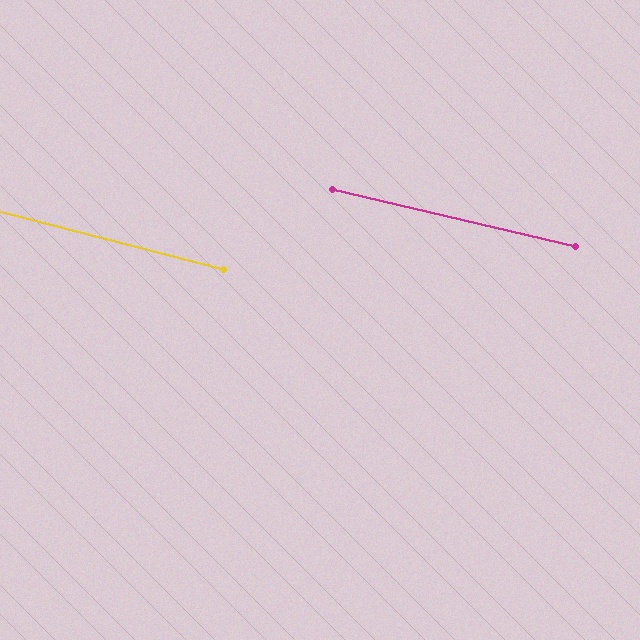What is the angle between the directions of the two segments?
Approximately 1 degree.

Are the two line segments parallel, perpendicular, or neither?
Parallel — their directions differ by only 1.2°.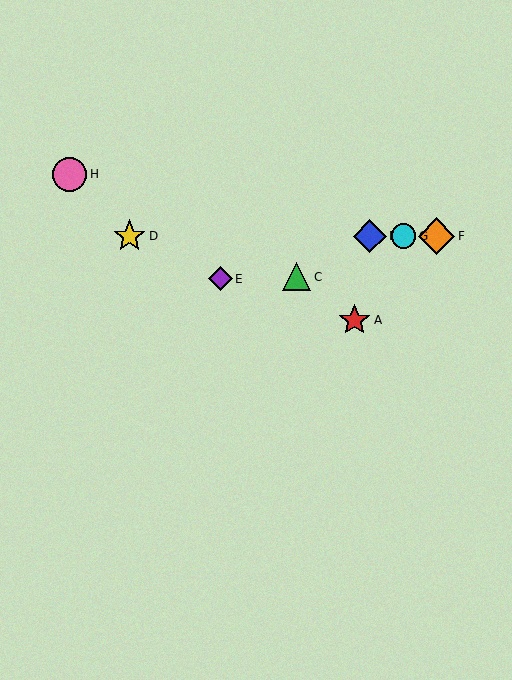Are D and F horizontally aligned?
Yes, both are at y≈236.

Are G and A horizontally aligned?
No, G is at y≈236 and A is at y≈320.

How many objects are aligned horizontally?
4 objects (B, D, F, G) are aligned horizontally.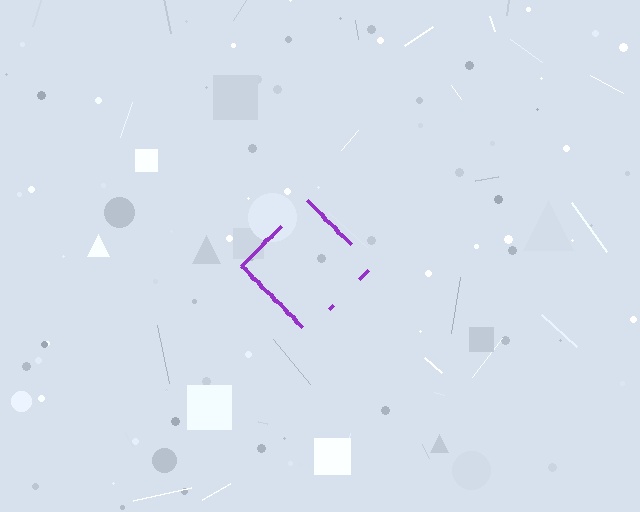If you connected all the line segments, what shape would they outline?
They would outline a diamond.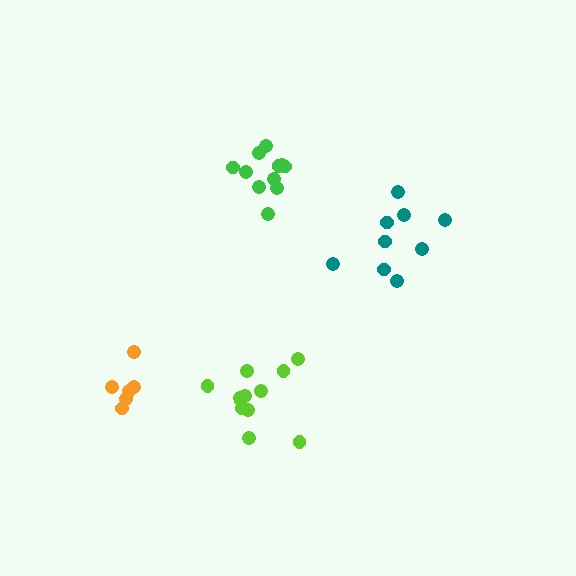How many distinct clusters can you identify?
There are 4 distinct clusters.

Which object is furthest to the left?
The orange cluster is leftmost.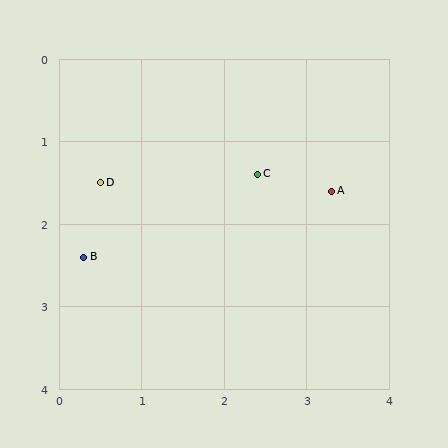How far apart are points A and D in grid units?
Points A and D are about 2.8 grid units apart.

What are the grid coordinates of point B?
Point B is at approximately (0.3, 2.4).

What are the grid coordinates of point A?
Point A is at approximately (3.3, 1.6).